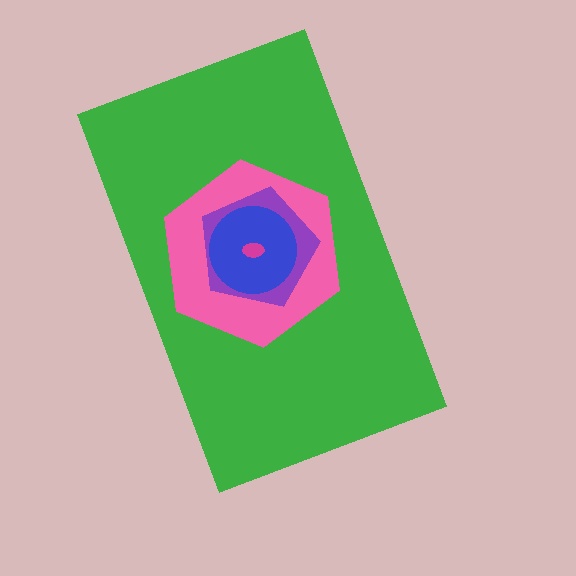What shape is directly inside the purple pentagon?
The blue circle.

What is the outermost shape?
The green rectangle.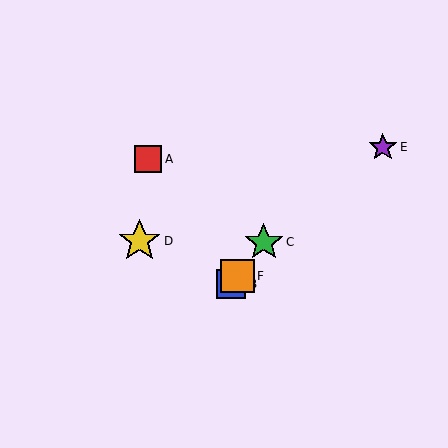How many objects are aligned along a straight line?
3 objects (B, C, F) are aligned along a straight line.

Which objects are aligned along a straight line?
Objects B, C, F are aligned along a straight line.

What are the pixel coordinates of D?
Object D is at (140, 241).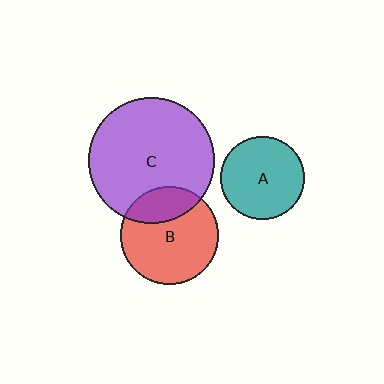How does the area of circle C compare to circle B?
Approximately 1.6 times.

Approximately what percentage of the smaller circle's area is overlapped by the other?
Approximately 25%.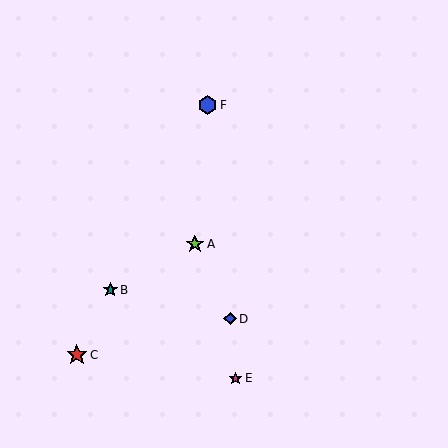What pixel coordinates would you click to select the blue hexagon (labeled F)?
Click at (207, 105) to select the blue hexagon F.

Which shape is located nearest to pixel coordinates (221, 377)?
The magenta star (labeled E) at (236, 378) is nearest to that location.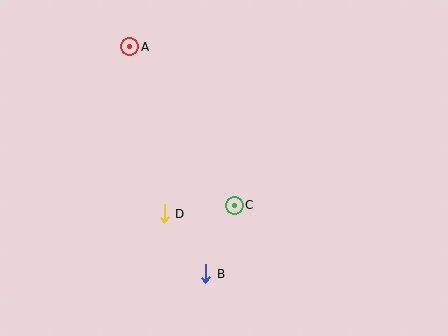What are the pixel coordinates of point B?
Point B is at (206, 274).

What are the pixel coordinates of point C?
Point C is at (234, 205).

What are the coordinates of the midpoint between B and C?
The midpoint between B and C is at (220, 240).